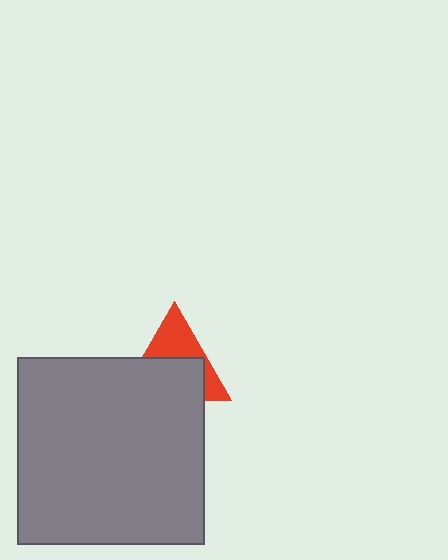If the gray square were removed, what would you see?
You would see the complete red triangle.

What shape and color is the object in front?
The object in front is a gray square.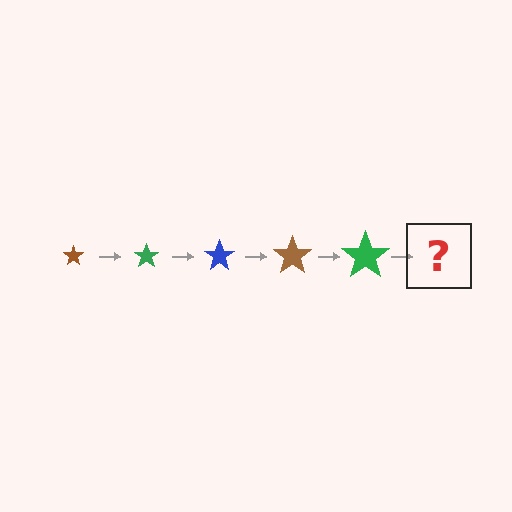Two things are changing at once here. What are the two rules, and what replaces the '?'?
The two rules are that the star grows larger each step and the color cycles through brown, green, and blue. The '?' should be a blue star, larger than the previous one.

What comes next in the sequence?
The next element should be a blue star, larger than the previous one.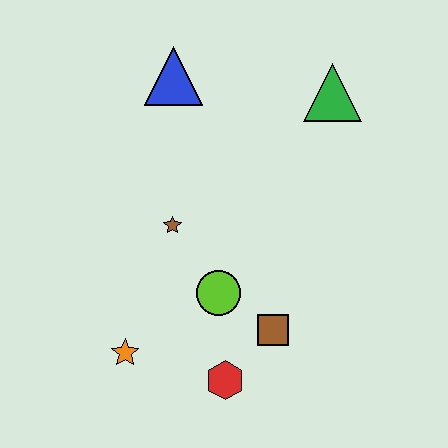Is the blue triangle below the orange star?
No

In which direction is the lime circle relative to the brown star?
The lime circle is below the brown star.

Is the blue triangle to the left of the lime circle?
Yes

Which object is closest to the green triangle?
The blue triangle is closest to the green triangle.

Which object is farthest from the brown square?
The blue triangle is farthest from the brown square.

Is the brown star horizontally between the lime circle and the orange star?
Yes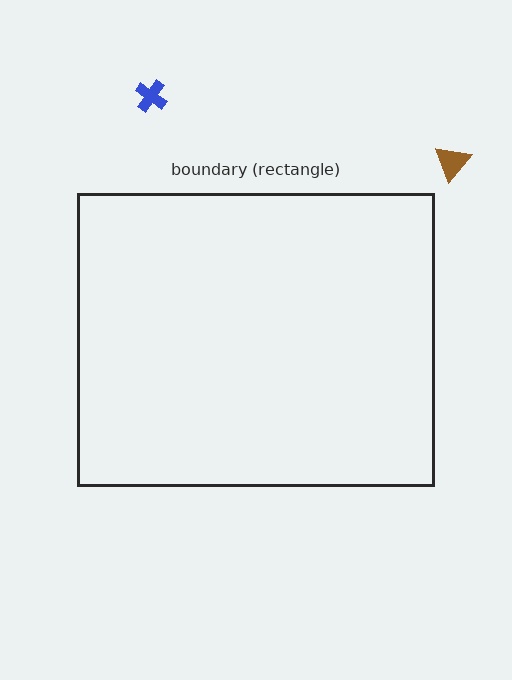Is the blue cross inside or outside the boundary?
Outside.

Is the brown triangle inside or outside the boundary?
Outside.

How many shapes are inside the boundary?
0 inside, 2 outside.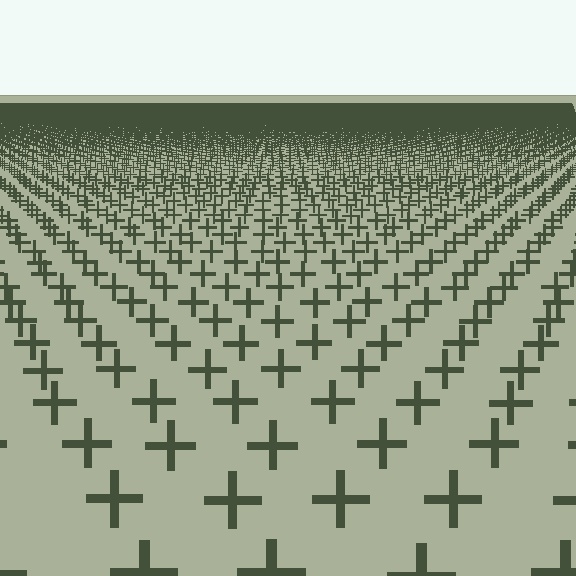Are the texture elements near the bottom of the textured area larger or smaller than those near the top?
Larger. Near the bottom, elements are closer to the viewer and appear at a bigger on-screen size.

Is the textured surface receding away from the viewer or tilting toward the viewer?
The surface is receding away from the viewer. Texture elements get smaller and denser toward the top.